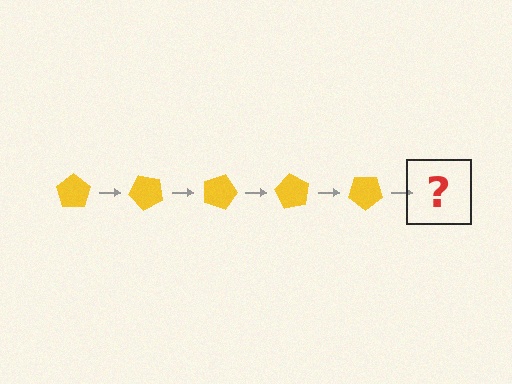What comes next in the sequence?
The next element should be a yellow pentagon rotated 225 degrees.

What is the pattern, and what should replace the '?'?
The pattern is that the pentagon rotates 45 degrees each step. The '?' should be a yellow pentagon rotated 225 degrees.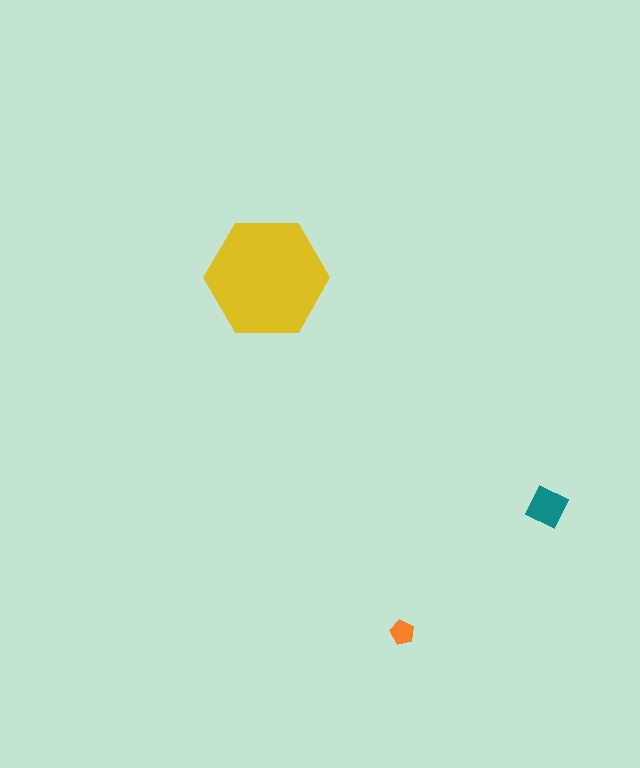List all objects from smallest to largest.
The orange pentagon, the teal square, the yellow hexagon.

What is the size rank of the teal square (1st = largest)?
2nd.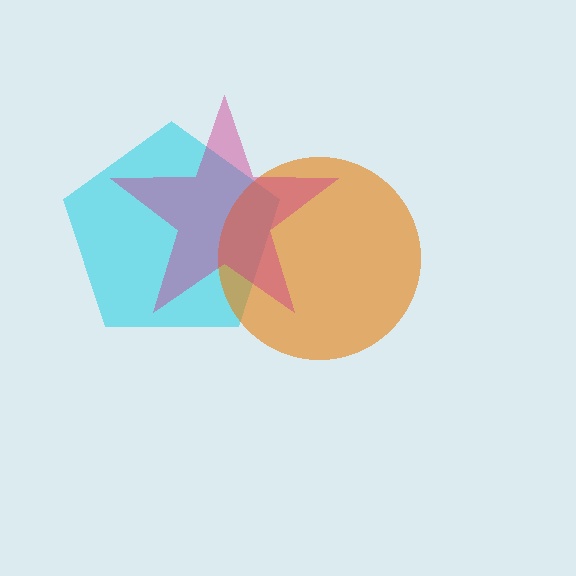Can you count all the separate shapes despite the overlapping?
Yes, there are 3 separate shapes.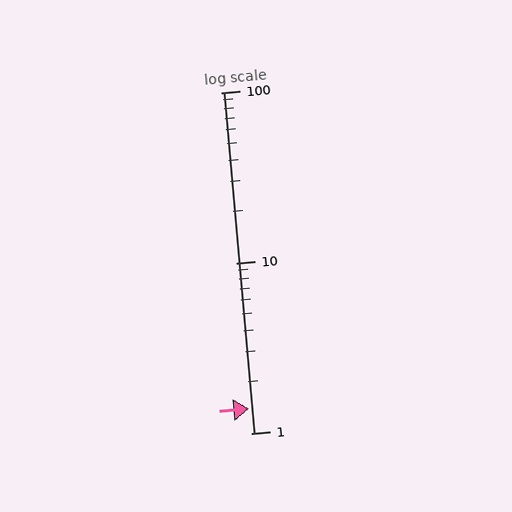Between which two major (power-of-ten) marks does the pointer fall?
The pointer is between 1 and 10.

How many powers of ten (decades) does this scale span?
The scale spans 2 decades, from 1 to 100.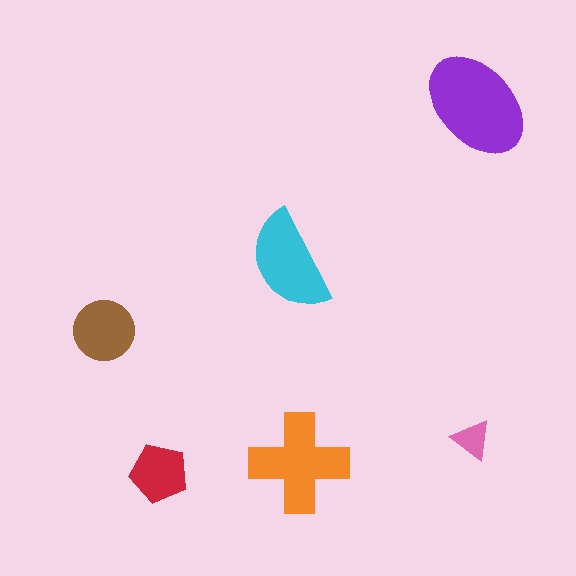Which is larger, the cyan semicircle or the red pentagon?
The cyan semicircle.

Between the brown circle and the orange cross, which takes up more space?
The orange cross.